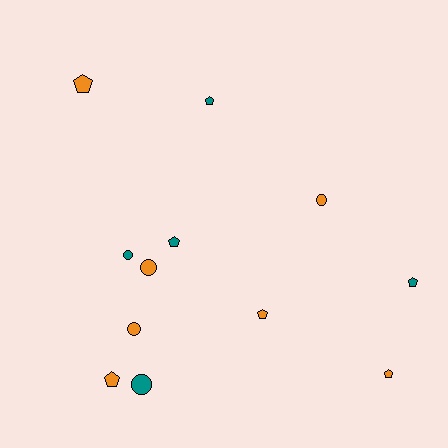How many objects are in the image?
There are 12 objects.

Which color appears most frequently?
Orange, with 7 objects.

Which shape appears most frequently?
Pentagon, with 7 objects.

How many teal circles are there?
There are 2 teal circles.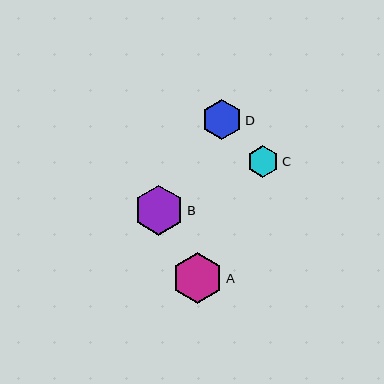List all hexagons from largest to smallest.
From largest to smallest: A, B, D, C.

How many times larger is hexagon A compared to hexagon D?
Hexagon A is approximately 1.3 times the size of hexagon D.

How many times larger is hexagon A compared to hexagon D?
Hexagon A is approximately 1.3 times the size of hexagon D.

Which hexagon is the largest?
Hexagon A is the largest with a size of approximately 50 pixels.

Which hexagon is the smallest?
Hexagon C is the smallest with a size of approximately 32 pixels.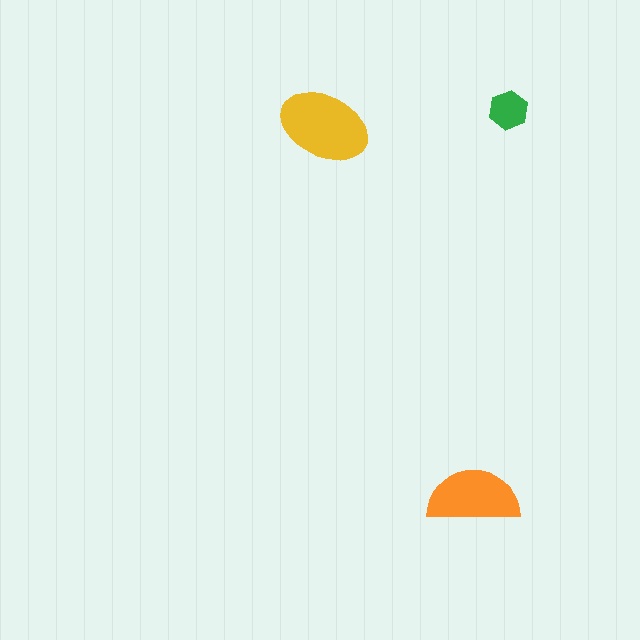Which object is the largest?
The yellow ellipse.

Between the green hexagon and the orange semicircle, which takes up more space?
The orange semicircle.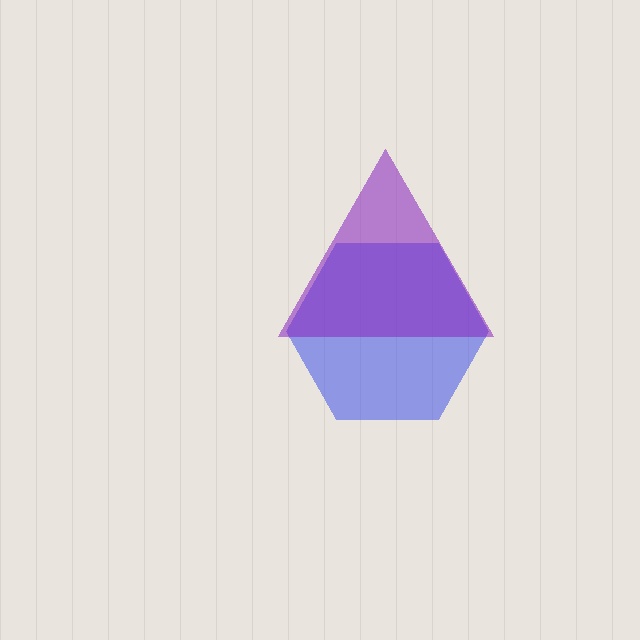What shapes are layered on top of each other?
The layered shapes are: a blue hexagon, a purple triangle.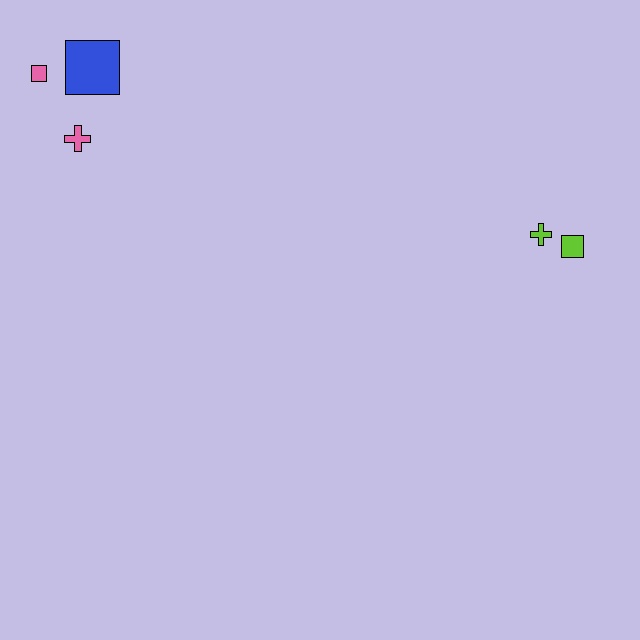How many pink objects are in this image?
There are 2 pink objects.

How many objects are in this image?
There are 5 objects.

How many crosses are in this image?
There are 2 crosses.